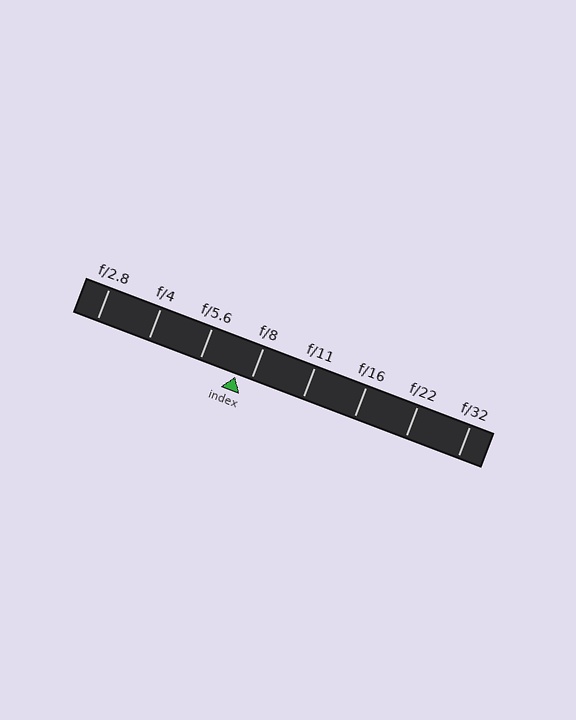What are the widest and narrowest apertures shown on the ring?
The widest aperture shown is f/2.8 and the narrowest is f/32.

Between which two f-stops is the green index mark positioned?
The index mark is between f/5.6 and f/8.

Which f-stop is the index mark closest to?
The index mark is closest to f/8.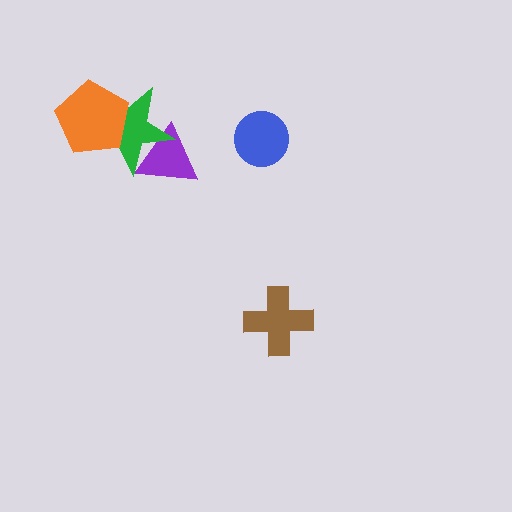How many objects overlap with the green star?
2 objects overlap with the green star.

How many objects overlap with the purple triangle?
1 object overlaps with the purple triangle.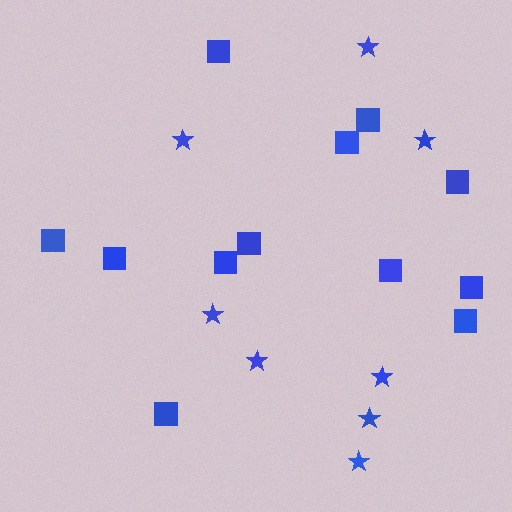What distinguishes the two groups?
There are 2 groups: one group of squares (12) and one group of stars (8).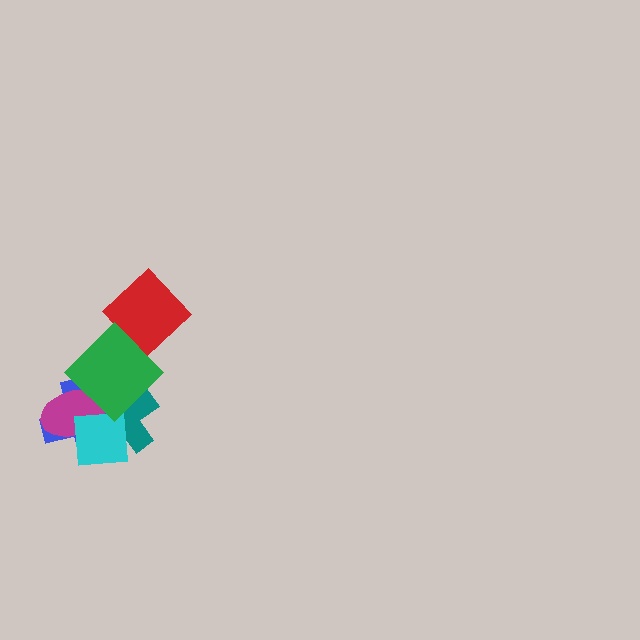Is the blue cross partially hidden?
Yes, it is partially covered by another shape.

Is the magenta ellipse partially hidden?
Yes, it is partially covered by another shape.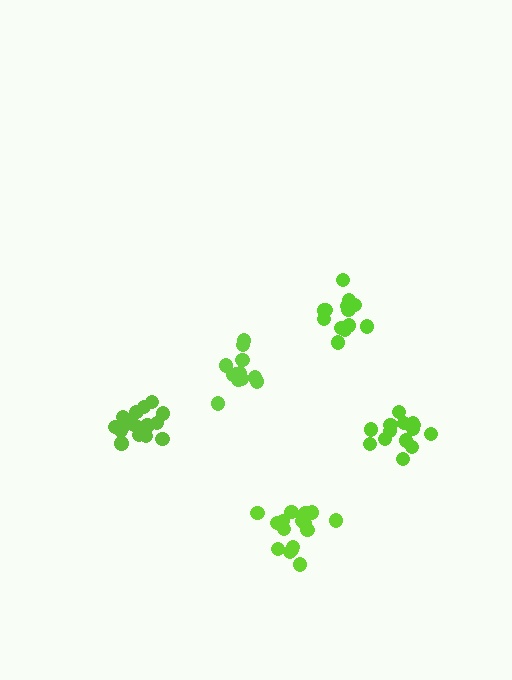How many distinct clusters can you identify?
There are 5 distinct clusters.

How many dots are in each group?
Group 1: 16 dots, Group 2: 17 dots, Group 3: 13 dots, Group 4: 14 dots, Group 5: 12 dots (72 total).